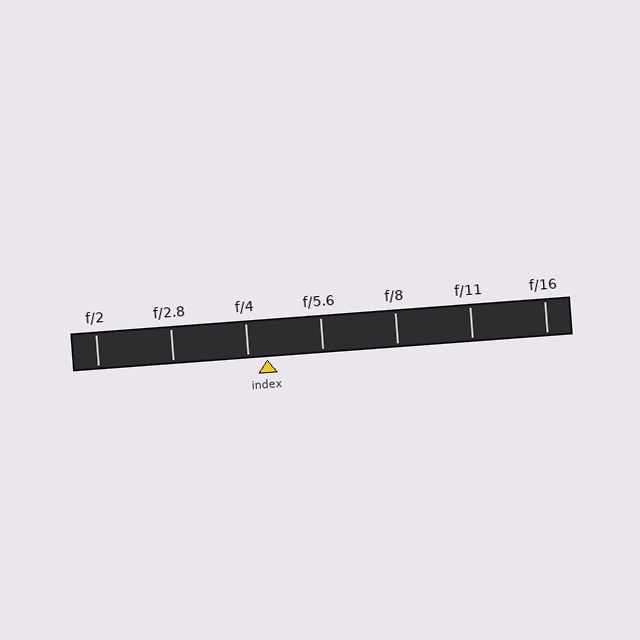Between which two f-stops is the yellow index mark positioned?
The index mark is between f/4 and f/5.6.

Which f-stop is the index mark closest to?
The index mark is closest to f/4.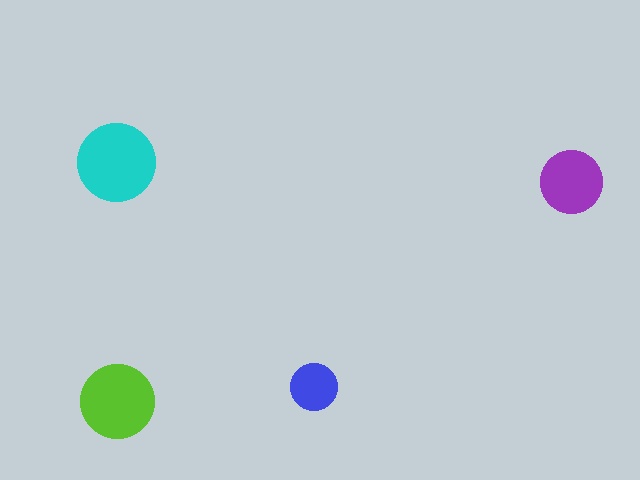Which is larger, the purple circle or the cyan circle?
The cyan one.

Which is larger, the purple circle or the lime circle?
The lime one.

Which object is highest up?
The cyan circle is topmost.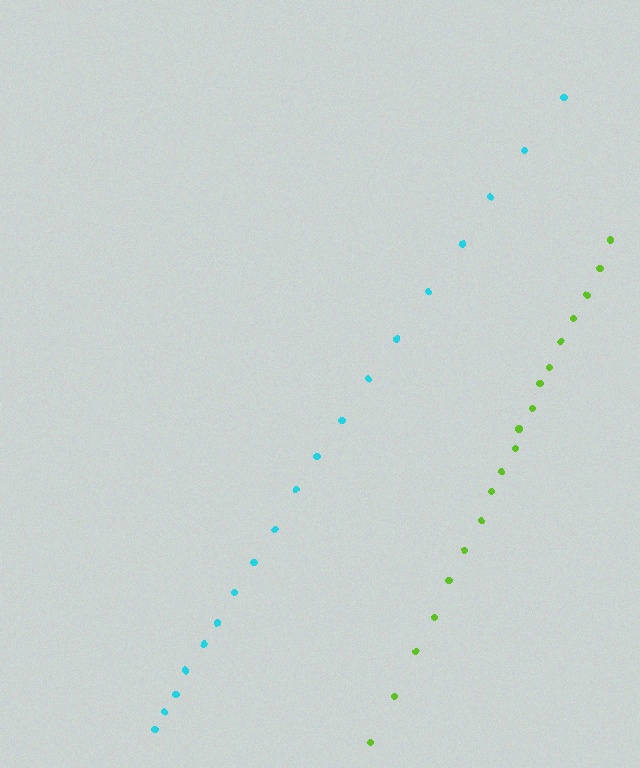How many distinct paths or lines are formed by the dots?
There are 2 distinct paths.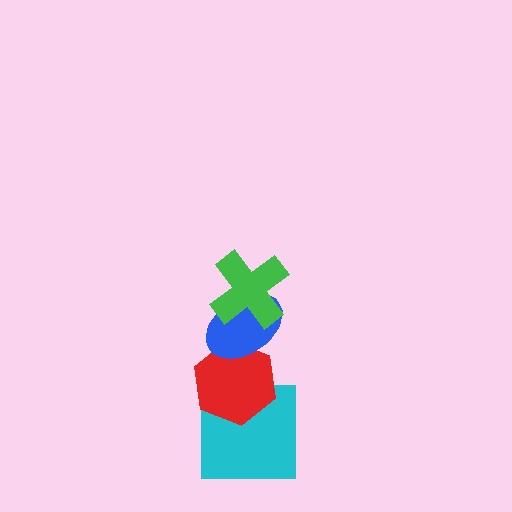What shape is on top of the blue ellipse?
The green cross is on top of the blue ellipse.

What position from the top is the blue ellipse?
The blue ellipse is 2nd from the top.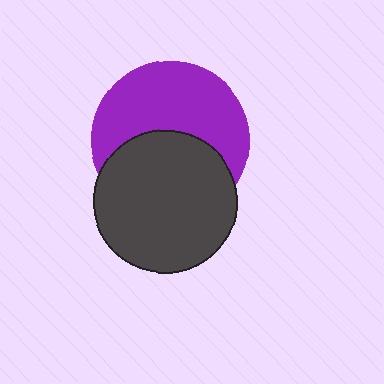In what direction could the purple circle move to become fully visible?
The purple circle could move up. That would shift it out from behind the dark gray circle entirely.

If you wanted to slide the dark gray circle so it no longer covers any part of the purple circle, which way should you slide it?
Slide it down — that is the most direct way to separate the two shapes.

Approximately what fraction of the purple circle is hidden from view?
Roughly 45% of the purple circle is hidden behind the dark gray circle.